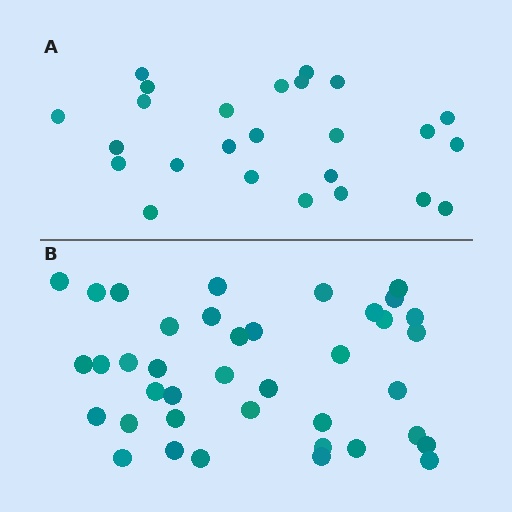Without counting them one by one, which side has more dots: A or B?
Region B (the bottom region) has more dots.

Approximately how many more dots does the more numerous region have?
Region B has approximately 15 more dots than region A.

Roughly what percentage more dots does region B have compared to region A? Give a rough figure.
About 55% more.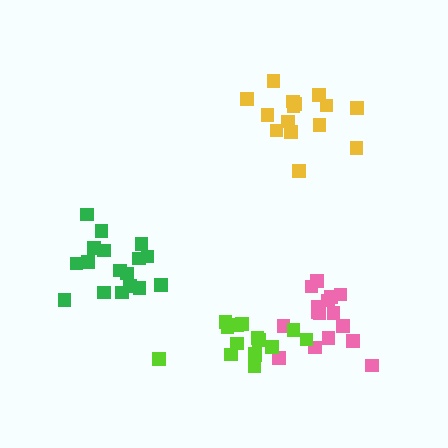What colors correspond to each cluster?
The clusters are colored: pink, lime, green, yellow.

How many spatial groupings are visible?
There are 4 spatial groupings.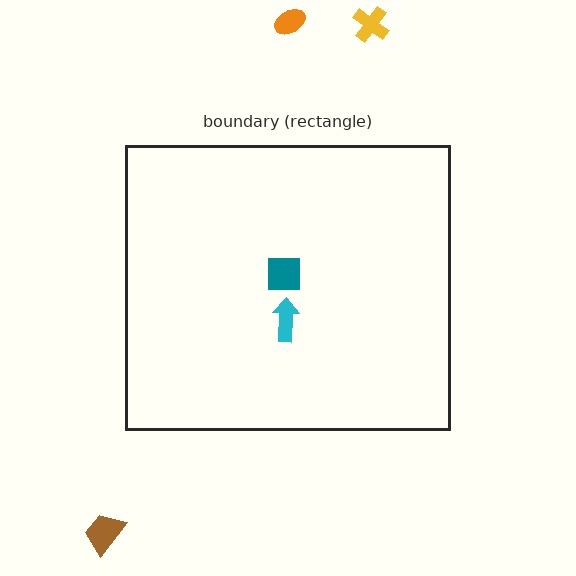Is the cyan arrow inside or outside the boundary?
Inside.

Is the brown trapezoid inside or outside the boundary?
Outside.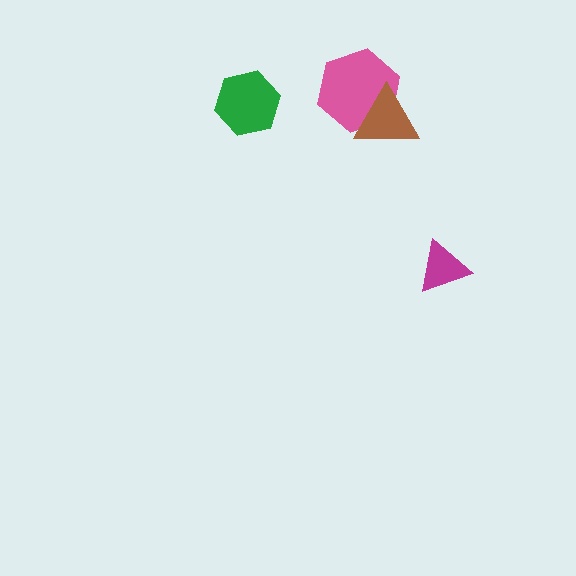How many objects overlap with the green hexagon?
0 objects overlap with the green hexagon.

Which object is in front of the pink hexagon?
The brown triangle is in front of the pink hexagon.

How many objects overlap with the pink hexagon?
1 object overlaps with the pink hexagon.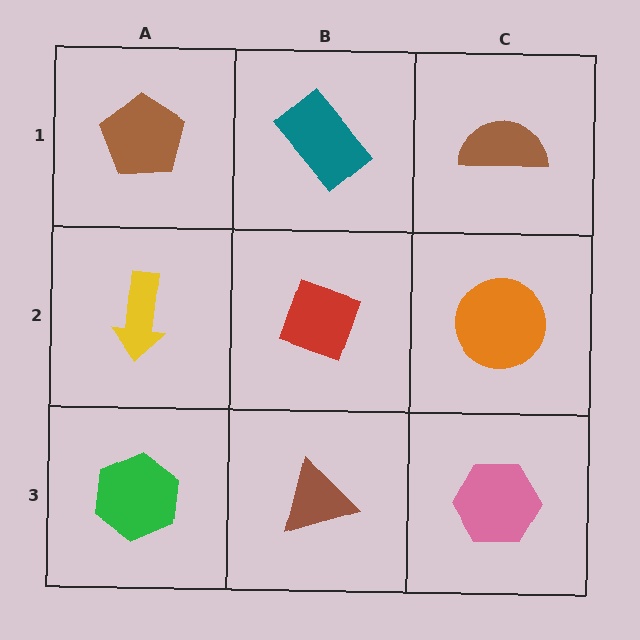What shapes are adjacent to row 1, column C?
An orange circle (row 2, column C), a teal rectangle (row 1, column B).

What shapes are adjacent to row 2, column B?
A teal rectangle (row 1, column B), a brown triangle (row 3, column B), a yellow arrow (row 2, column A), an orange circle (row 2, column C).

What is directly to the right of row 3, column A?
A brown triangle.